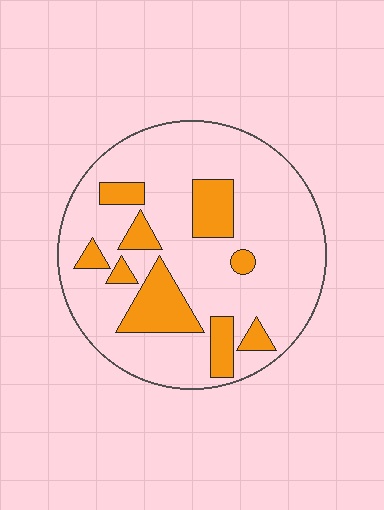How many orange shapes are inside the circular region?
9.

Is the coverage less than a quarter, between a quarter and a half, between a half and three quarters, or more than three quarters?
Less than a quarter.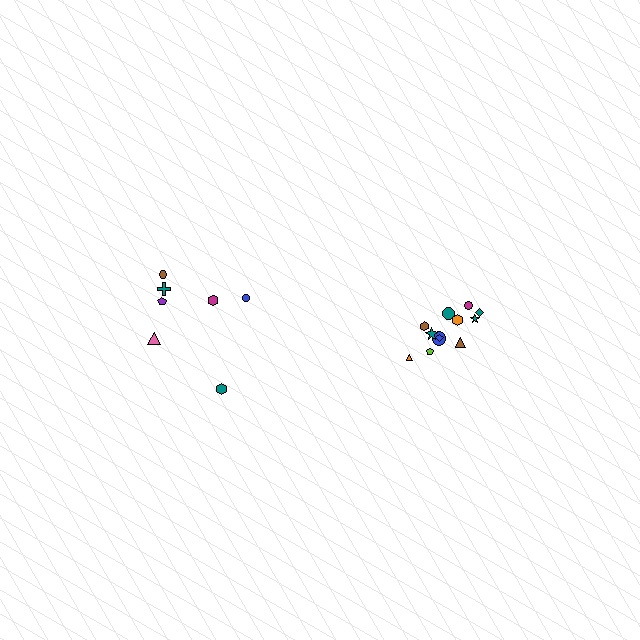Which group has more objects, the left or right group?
The right group.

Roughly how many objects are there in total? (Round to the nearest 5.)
Roughly 20 objects in total.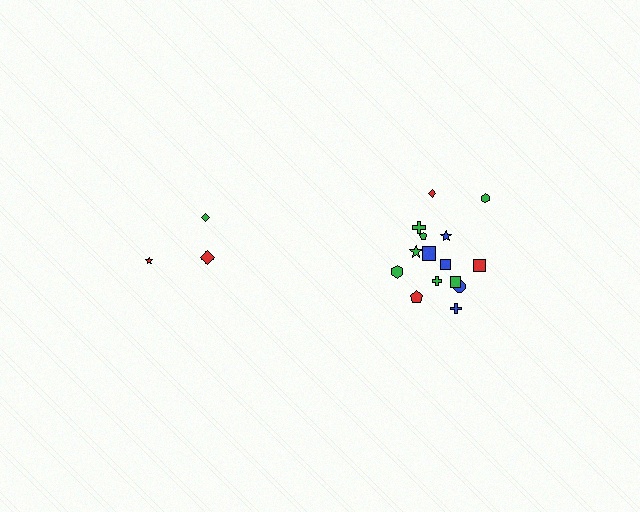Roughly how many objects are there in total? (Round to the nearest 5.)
Roughly 20 objects in total.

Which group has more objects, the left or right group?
The right group.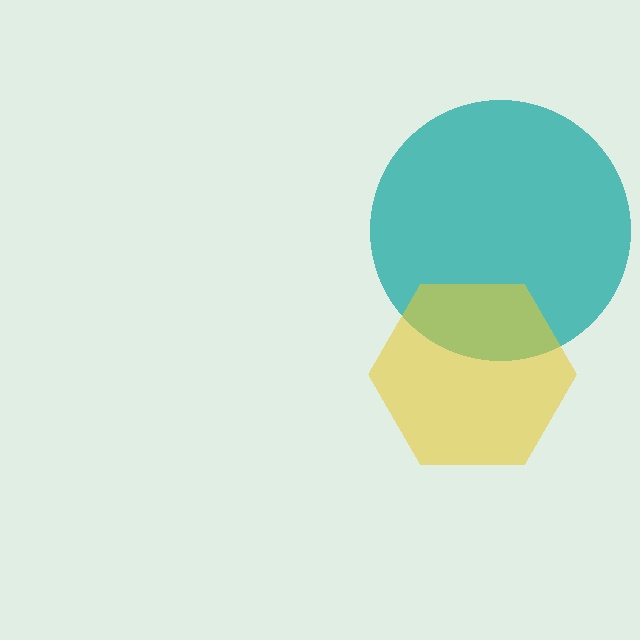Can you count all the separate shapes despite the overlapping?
Yes, there are 2 separate shapes.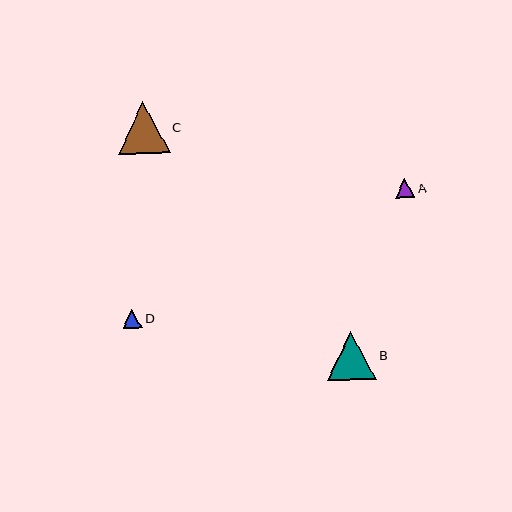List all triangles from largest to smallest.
From largest to smallest: C, B, D, A.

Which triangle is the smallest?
Triangle A is the smallest with a size of approximately 19 pixels.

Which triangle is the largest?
Triangle C is the largest with a size of approximately 52 pixels.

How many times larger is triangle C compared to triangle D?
Triangle C is approximately 2.7 times the size of triangle D.